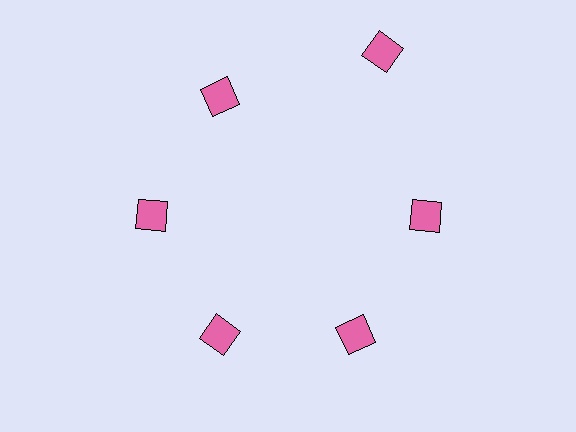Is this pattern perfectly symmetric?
No. The 6 pink squares are arranged in a ring, but one element near the 1 o'clock position is pushed outward from the center, breaking the 6-fold rotational symmetry.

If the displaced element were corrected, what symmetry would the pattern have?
It would have 6-fold rotational symmetry — the pattern would map onto itself every 60 degrees.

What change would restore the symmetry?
The symmetry would be restored by moving it inward, back onto the ring so that all 6 squares sit at equal angles and equal distance from the center.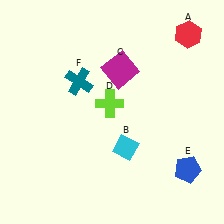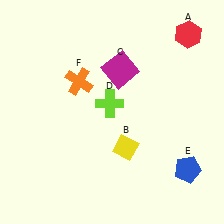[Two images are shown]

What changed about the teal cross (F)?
In Image 1, F is teal. In Image 2, it changed to orange.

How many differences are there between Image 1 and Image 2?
There are 2 differences between the two images.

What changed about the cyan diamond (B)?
In Image 1, B is cyan. In Image 2, it changed to yellow.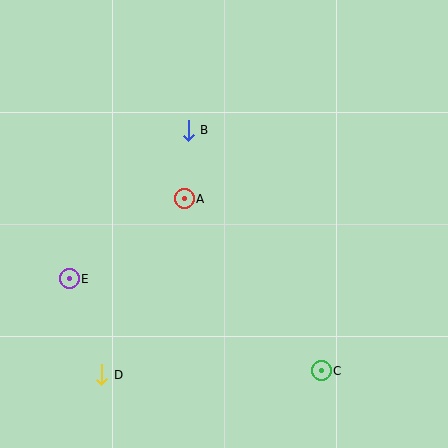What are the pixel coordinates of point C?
Point C is at (321, 371).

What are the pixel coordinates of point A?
Point A is at (184, 199).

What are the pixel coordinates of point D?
Point D is at (102, 375).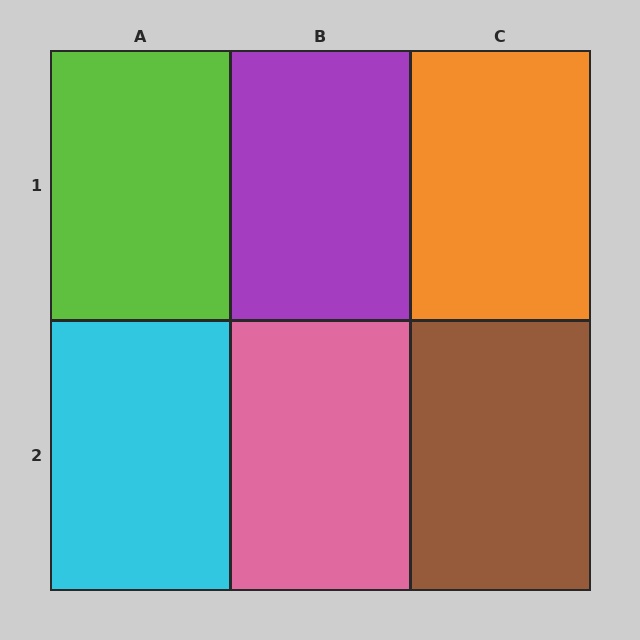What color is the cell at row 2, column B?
Pink.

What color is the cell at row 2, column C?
Brown.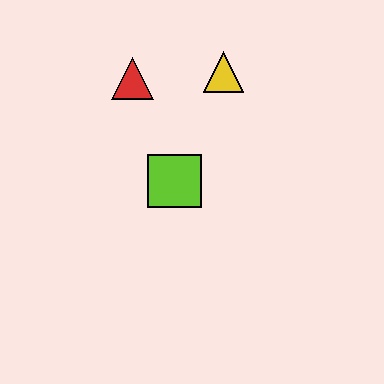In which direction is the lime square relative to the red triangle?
The lime square is below the red triangle.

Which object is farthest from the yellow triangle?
The lime square is farthest from the yellow triangle.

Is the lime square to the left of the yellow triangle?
Yes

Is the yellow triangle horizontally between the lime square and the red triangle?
No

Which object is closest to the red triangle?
The yellow triangle is closest to the red triangle.